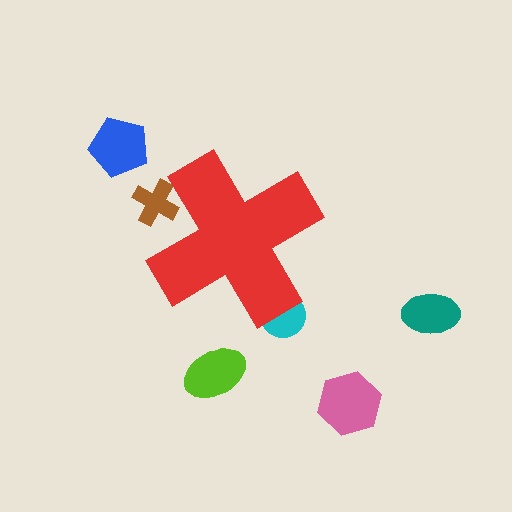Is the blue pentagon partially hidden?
No, the blue pentagon is fully visible.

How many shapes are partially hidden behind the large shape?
2 shapes are partially hidden.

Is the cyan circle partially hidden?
Yes, the cyan circle is partially hidden behind the red cross.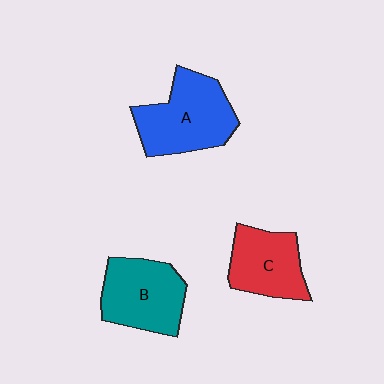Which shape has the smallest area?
Shape C (red).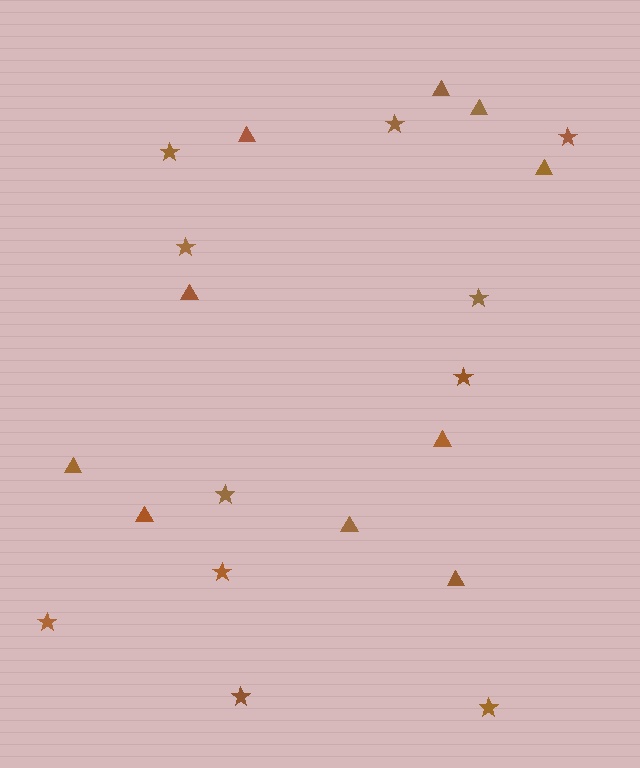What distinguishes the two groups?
There are 2 groups: one group of stars (11) and one group of triangles (10).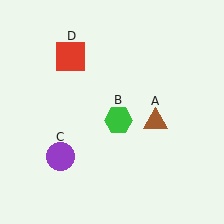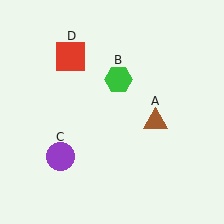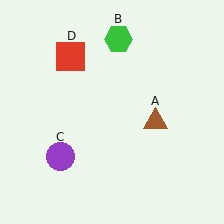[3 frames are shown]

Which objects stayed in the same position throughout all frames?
Brown triangle (object A) and purple circle (object C) and red square (object D) remained stationary.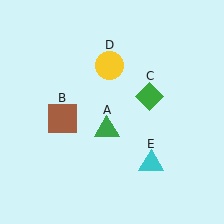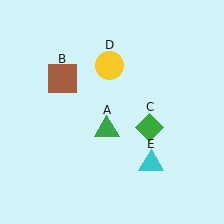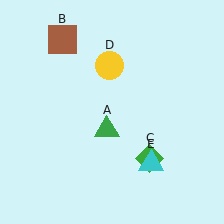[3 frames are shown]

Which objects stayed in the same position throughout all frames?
Green triangle (object A) and yellow circle (object D) and cyan triangle (object E) remained stationary.